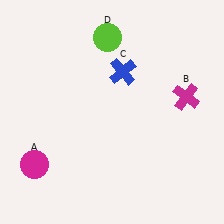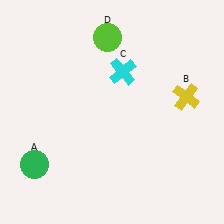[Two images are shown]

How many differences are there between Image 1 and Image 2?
There are 3 differences between the two images.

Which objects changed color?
A changed from magenta to green. B changed from magenta to yellow. C changed from blue to cyan.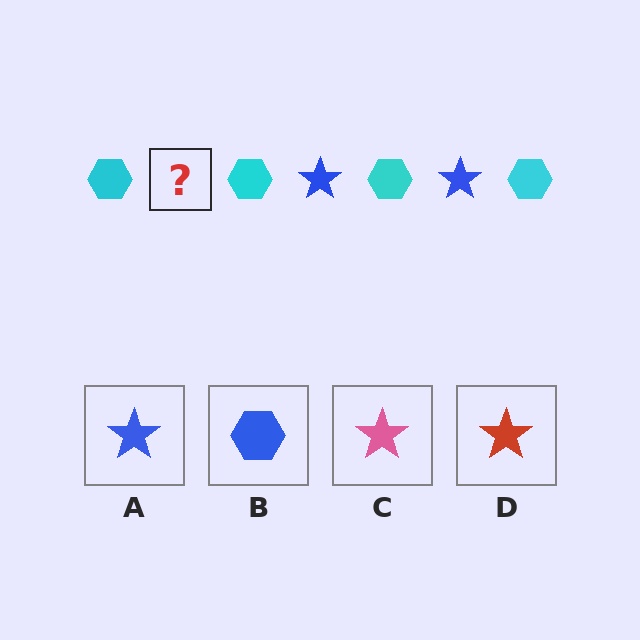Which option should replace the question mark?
Option A.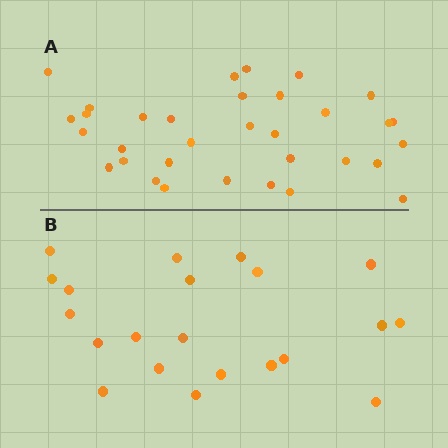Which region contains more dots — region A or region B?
Region A (the top region) has more dots.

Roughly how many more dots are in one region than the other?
Region A has roughly 12 or so more dots than region B.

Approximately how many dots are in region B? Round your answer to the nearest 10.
About 20 dots. (The exact count is 21, which rounds to 20.)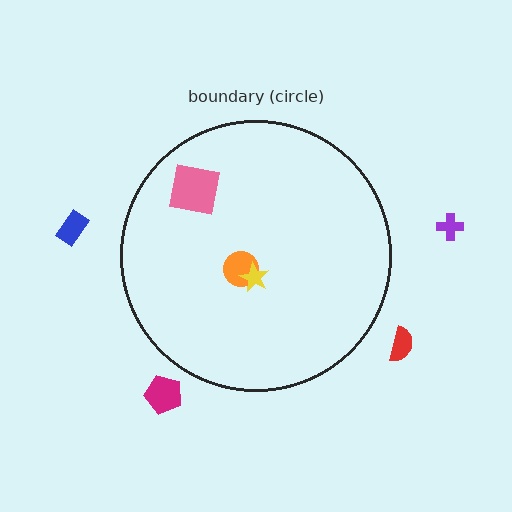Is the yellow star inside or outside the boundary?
Inside.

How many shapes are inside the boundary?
3 inside, 4 outside.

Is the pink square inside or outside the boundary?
Inside.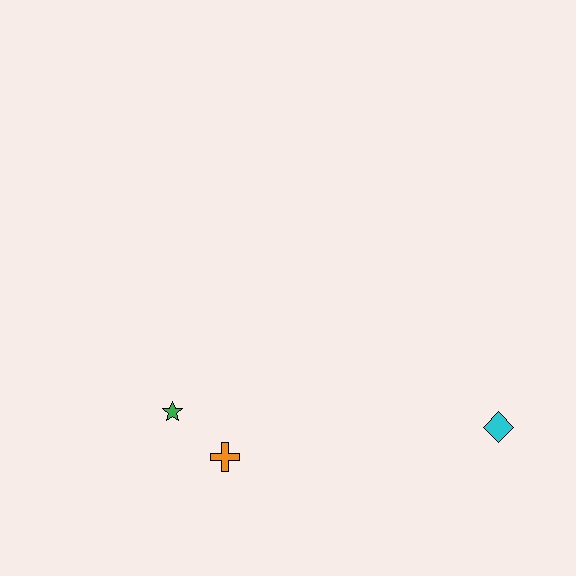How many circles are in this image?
There are no circles.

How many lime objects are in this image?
There are no lime objects.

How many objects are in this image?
There are 3 objects.